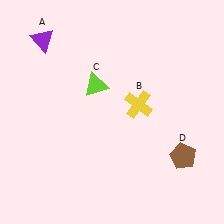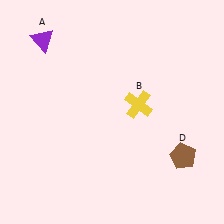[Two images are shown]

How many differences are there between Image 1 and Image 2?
There is 1 difference between the two images.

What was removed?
The lime triangle (C) was removed in Image 2.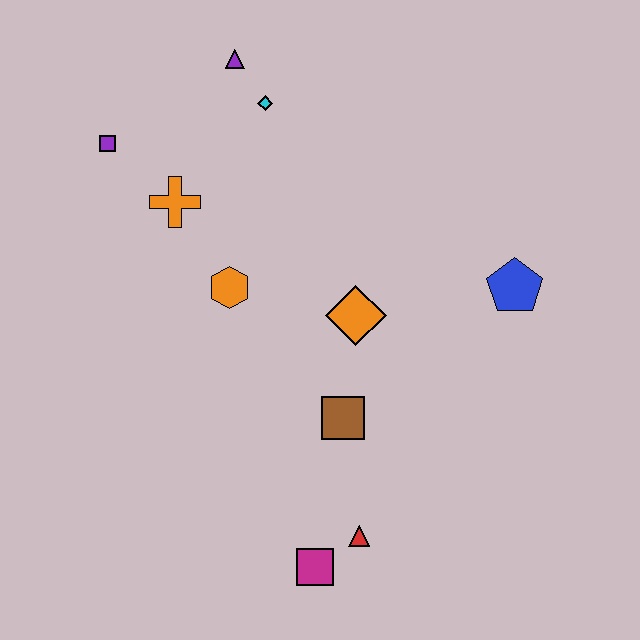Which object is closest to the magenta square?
The red triangle is closest to the magenta square.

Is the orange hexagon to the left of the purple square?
No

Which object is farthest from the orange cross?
The magenta square is farthest from the orange cross.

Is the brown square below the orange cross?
Yes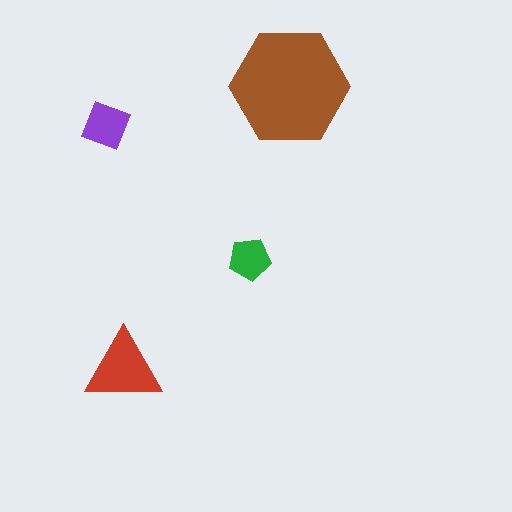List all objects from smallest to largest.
The green pentagon, the purple square, the red triangle, the brown hexagon.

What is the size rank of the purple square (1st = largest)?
3rd.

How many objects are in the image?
There are 4 objects in the image.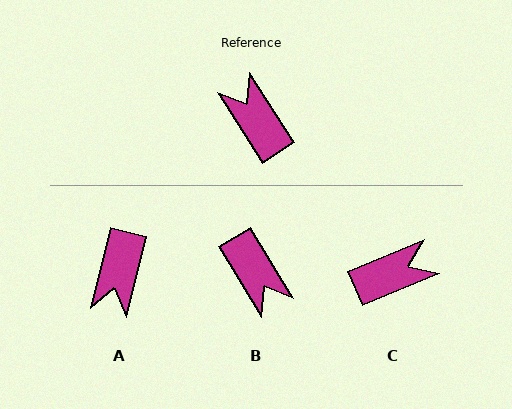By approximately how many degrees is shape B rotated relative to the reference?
Approximately 179 degrees counter-clockwise.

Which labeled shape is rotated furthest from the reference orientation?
B, about 179 degrees away.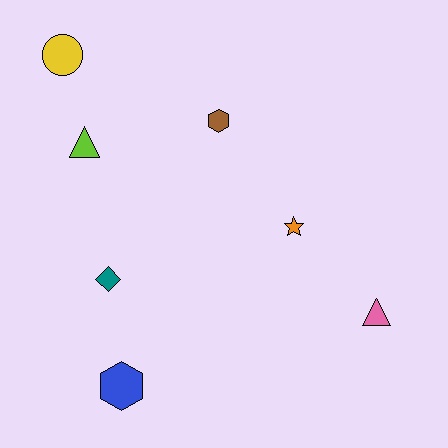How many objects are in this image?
There are 7 objects.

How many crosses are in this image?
There are no crosses.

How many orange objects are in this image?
There is 1 orange object.